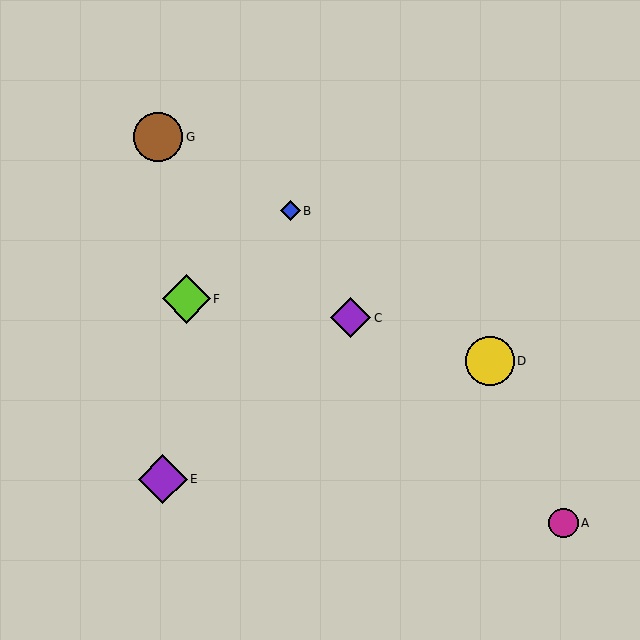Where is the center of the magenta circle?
The center of the magenta circle is at (563, 523).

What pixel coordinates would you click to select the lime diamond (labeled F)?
Click at (186, 299) to select the lime diamond F.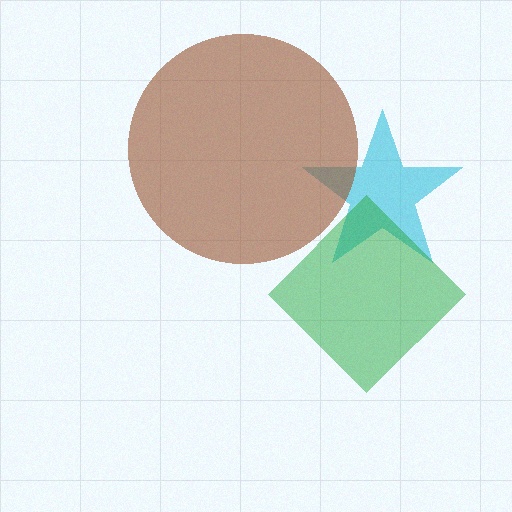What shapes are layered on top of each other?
The layered shapes are: a cyan star, a brown circle, a green diamond.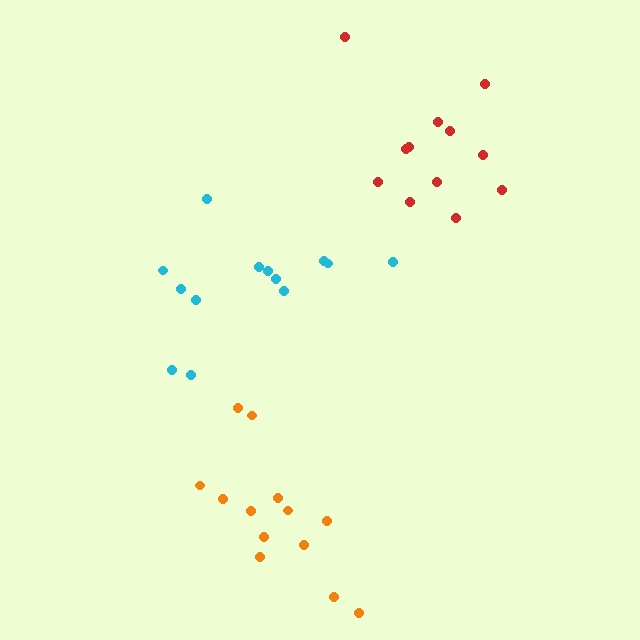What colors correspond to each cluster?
The clusters are colored: cyan, orange, red.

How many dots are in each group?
Group 1: 13 dots, Group 2: 13 dots, Group 3: 12 dots (38 total).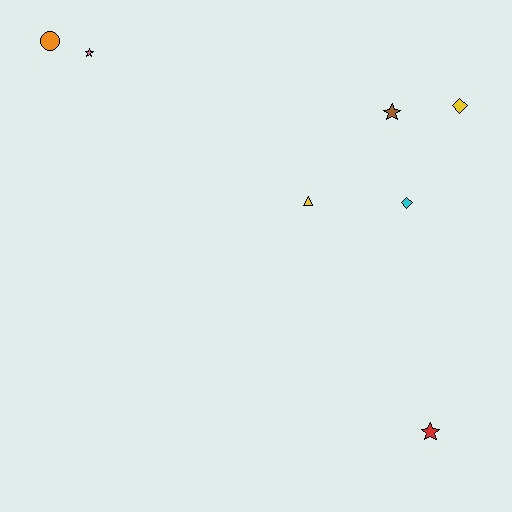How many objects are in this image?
There are 7 objects.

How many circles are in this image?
There is 1 circle.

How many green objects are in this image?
There are no green objects.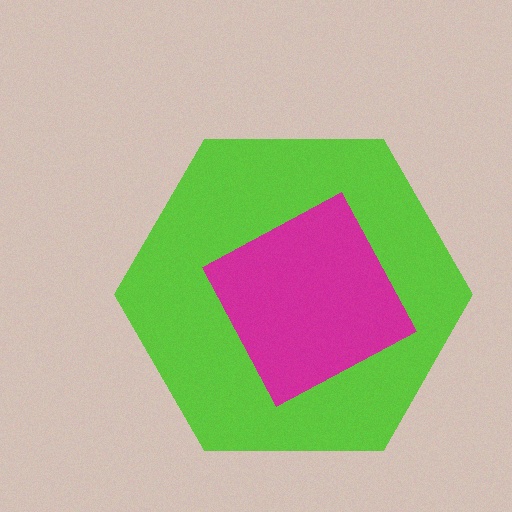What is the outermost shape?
The lime hexagon.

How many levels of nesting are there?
2.